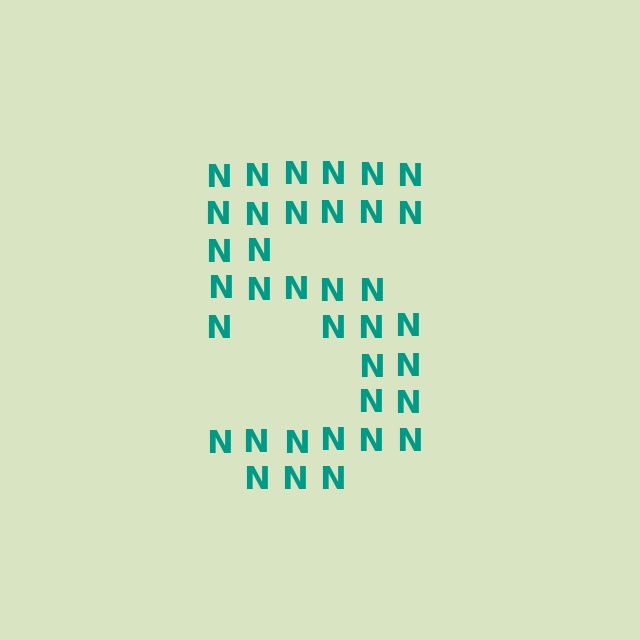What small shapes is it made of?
It is made of small letter N's.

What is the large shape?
The large shape is the digit 5.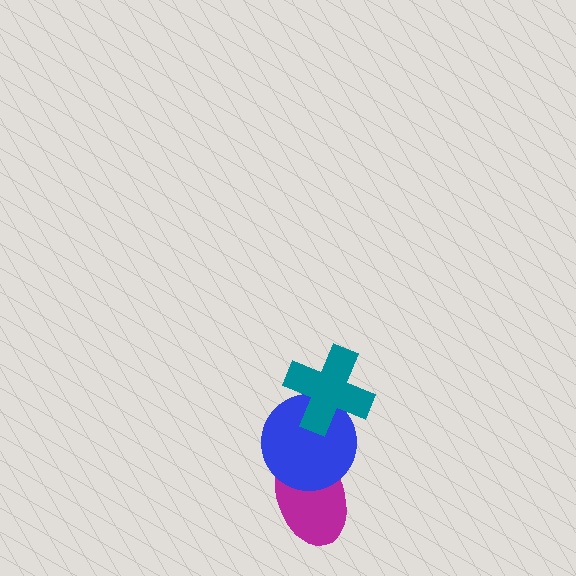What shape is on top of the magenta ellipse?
The blue circle is on top of the magenta ellipse.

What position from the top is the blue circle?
The blue circle is 2nd from the top.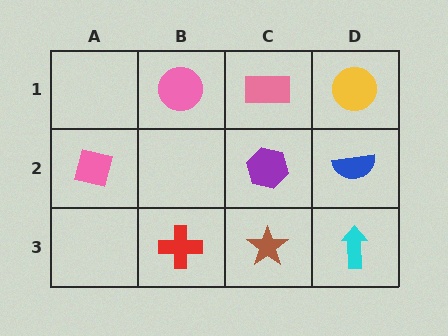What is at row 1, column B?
A pink circle.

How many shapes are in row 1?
3 shapes.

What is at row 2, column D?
A blue semicircle.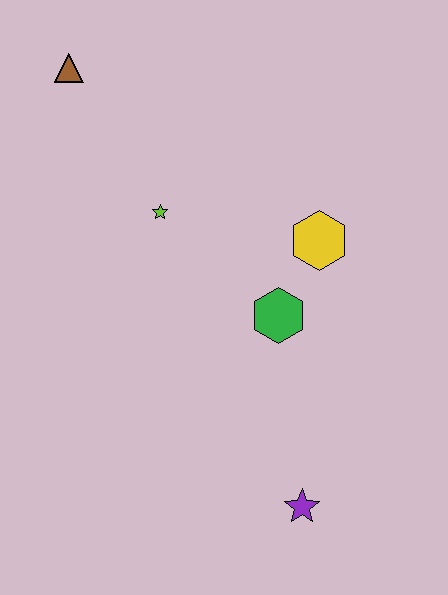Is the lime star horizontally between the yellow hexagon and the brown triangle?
Yes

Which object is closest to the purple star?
The green hexagon is closest to the purple star.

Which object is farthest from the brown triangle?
The purple star is farthest from the brown triangle.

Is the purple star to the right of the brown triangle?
Yes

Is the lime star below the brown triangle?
Yes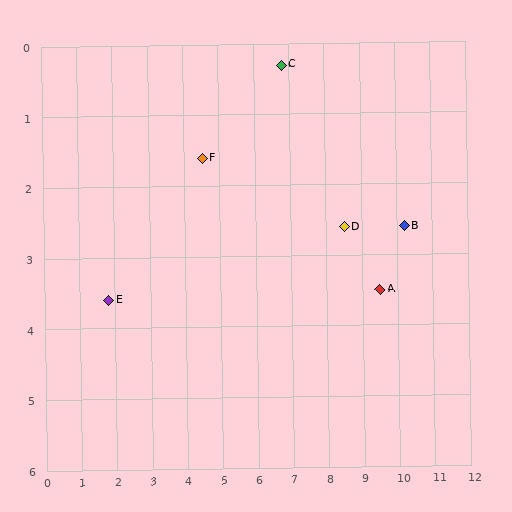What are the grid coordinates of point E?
Point E is at approximately (1.8, 3.6).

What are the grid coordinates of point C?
Point C is at approximately (6.8, 0.3).